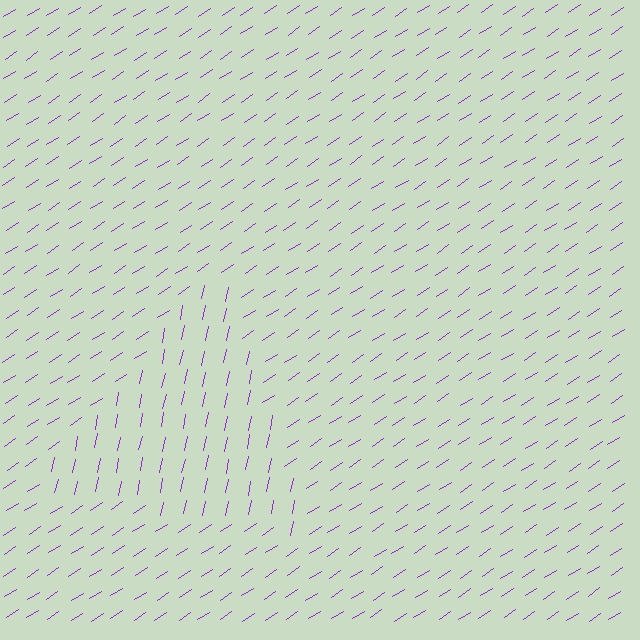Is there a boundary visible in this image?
Yes, there is a texture boundary formed by a change in line orientation.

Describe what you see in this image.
The image is filled with small purple line segments. A triangle region in the image has lines oriented differently from the surrounding lines, creating a visible texture boundary.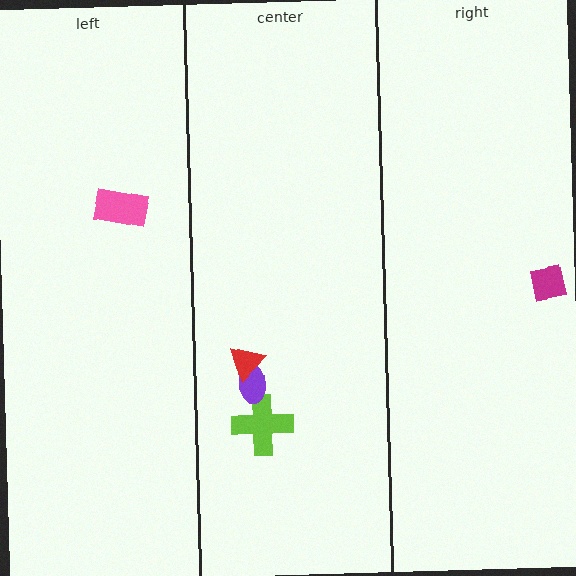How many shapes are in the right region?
1.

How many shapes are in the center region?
3.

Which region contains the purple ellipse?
The center region.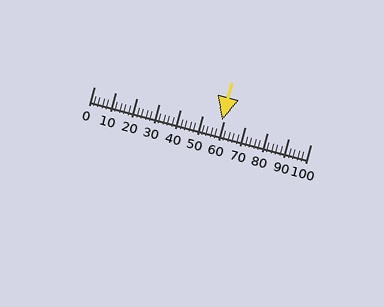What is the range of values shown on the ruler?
The ruler shows values from 0 to 100.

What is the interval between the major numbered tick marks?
The major tick marks are spaced 10 units apart.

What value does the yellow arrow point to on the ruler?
The yellow arrow points to approximately 59.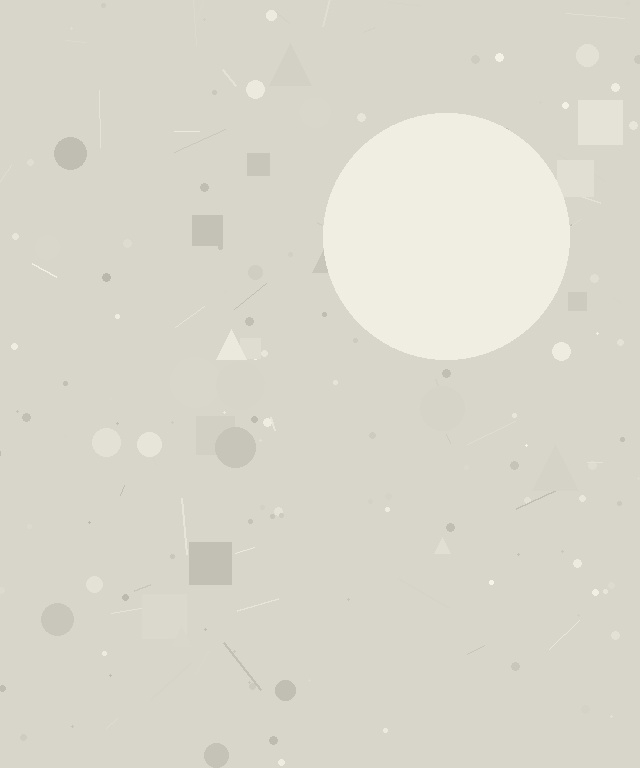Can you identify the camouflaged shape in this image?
The camouflaged shape is a circle.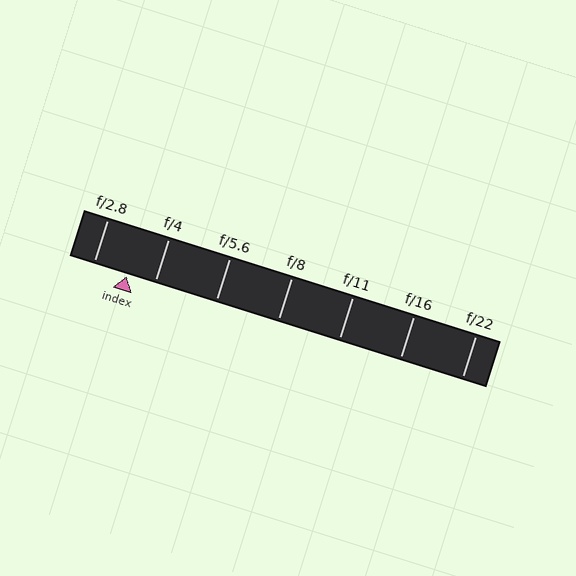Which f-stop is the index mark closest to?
The index mark is closest to f/4.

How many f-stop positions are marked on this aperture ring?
There are 7 f-stop positions marked.